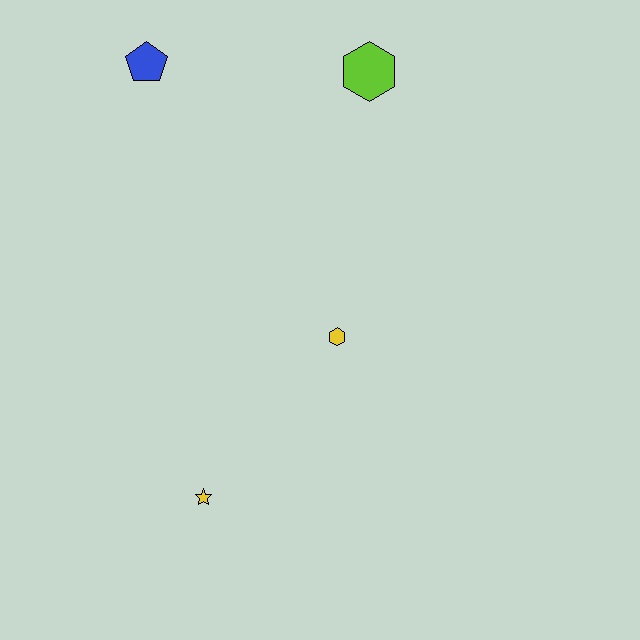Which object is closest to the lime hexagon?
The blue pentagon is closest to the lime hexagon.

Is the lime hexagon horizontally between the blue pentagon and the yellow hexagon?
No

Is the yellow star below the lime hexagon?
Yes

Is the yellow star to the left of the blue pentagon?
No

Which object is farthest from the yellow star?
The lime hexagon is farthest from the yellow star.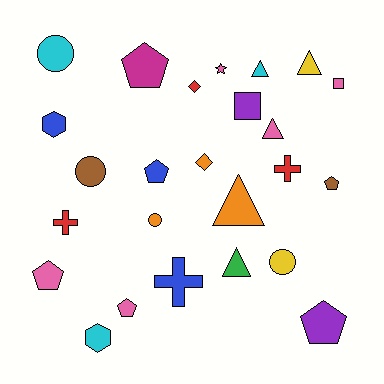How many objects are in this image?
There are 25 objects.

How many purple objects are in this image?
There are 2 purple objects.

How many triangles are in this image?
There are 5 triangles.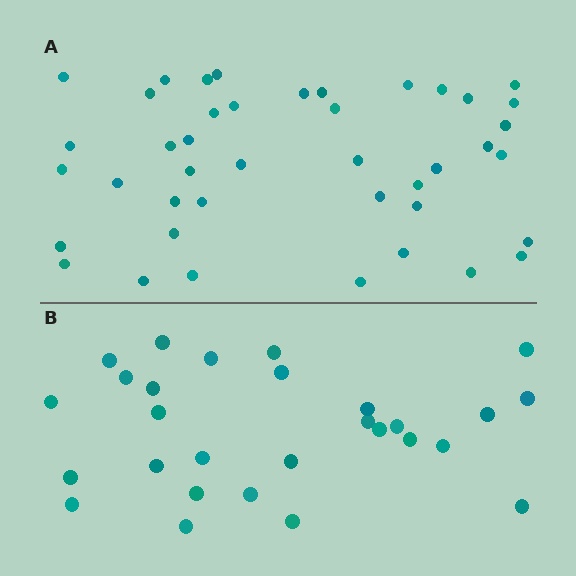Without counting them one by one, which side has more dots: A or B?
Region A (the top region) has more dots.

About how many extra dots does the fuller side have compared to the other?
Region A has approximately 15 more dots than region B.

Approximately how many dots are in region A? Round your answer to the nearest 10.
About 40 dots. (The exact count is 42, which rounds to 40.)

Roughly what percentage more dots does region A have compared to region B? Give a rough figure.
About 50% more.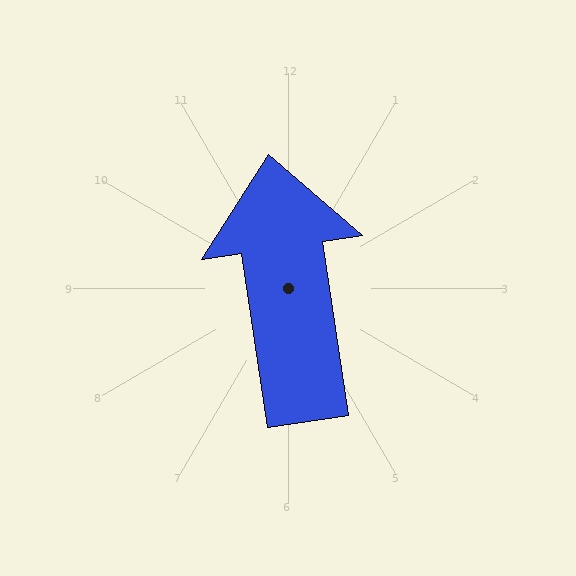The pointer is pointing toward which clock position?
Roughly 12 o'clock.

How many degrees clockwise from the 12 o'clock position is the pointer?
Approximately 352 degrees.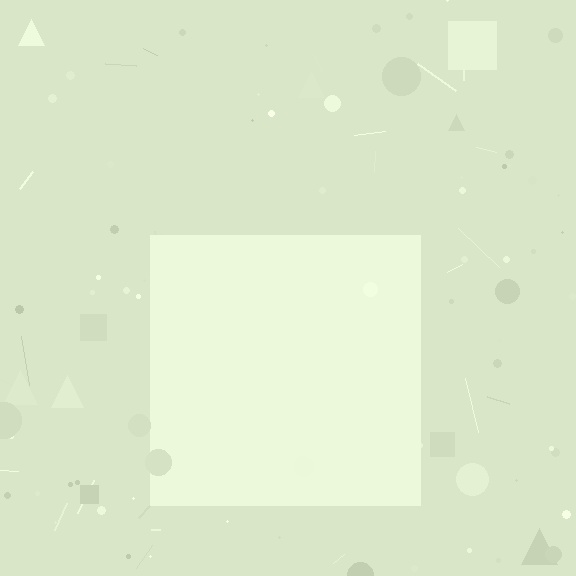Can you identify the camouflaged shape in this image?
The camouflaged shape is a square.